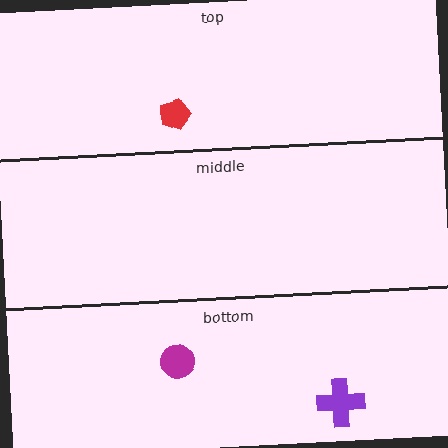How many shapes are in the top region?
1.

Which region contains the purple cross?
The bottom region.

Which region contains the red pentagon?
The top region.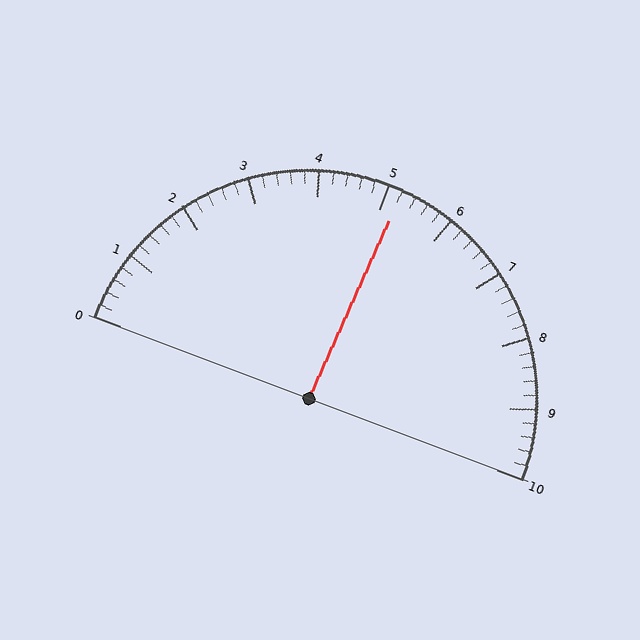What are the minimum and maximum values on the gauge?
The gauge ranges from 0 to 10.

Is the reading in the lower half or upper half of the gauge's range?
The reading is in the upper half of the range (0 to 10).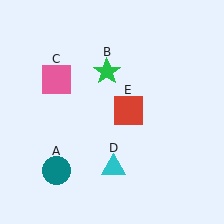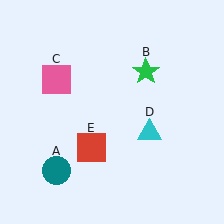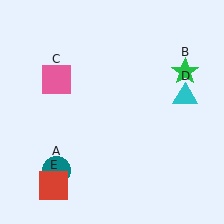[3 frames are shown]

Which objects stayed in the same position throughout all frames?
Teal circle (object A) and pink square (object C) remained stationary.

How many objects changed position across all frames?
3 objects changed position: green star (object B), cyan triangle (object D), red square (object E).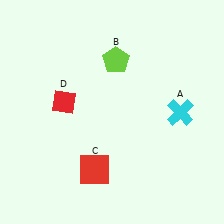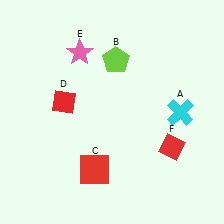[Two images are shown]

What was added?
A pink star (E), a red diamond (F) were added in Image 2.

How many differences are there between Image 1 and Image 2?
There are 2 differences between the two images.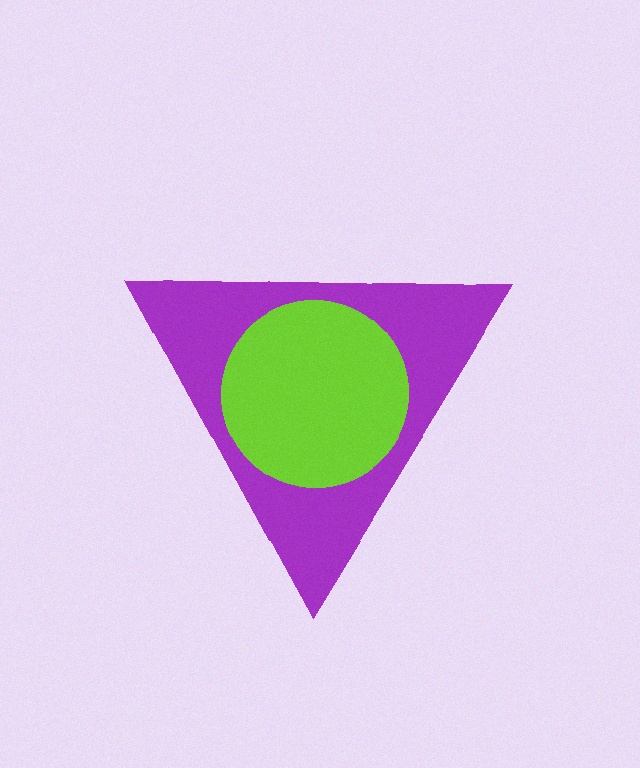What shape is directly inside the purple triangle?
The lime circle.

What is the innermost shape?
The lime circle.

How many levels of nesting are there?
2.